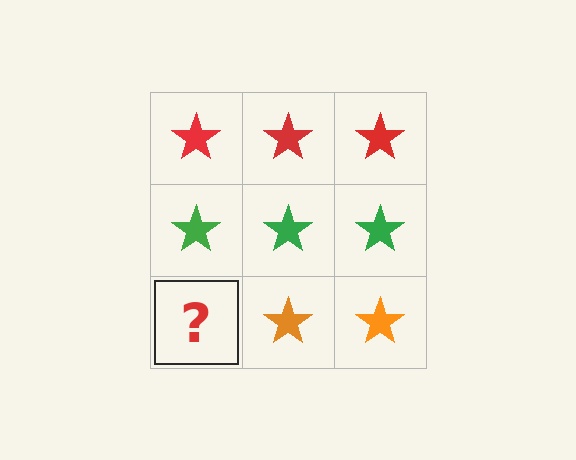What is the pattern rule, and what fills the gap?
The rule is that each row has a consistent color. The gap should be filled with an orange star.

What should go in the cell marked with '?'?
The missing cell should contain an orange star.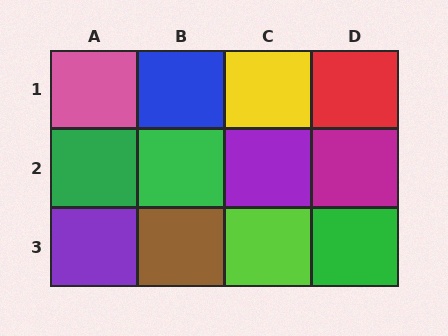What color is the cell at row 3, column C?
Lime.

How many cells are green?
3 cells are green.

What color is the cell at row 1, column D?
Red.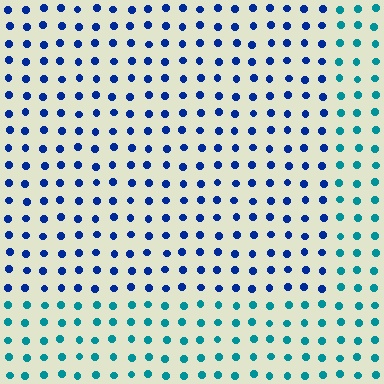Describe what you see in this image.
The image is filled with small teal elements in a uniform arrangement. A rectangle-shaped region is visible where the elements are tinted to a slightly different hue, forming a subtle color boundary.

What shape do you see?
I see a rectangle.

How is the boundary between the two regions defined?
The boundary is defined purely by a slight shift in hue (about 41 degrees). Spacing, size, and orientation are identical on both sides.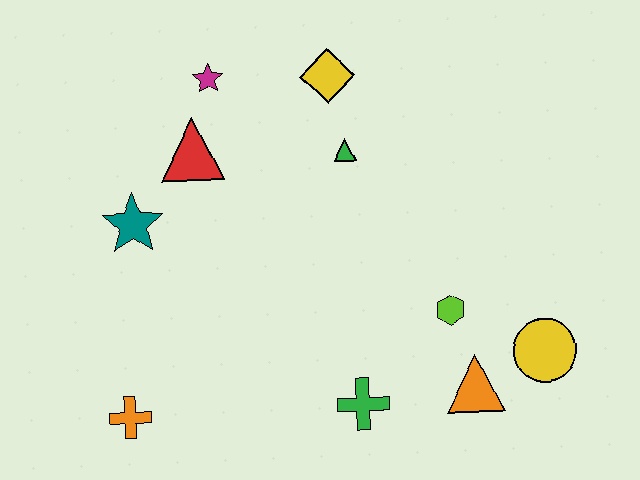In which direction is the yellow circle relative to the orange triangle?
The yellow circle is to the right of the orange triangle.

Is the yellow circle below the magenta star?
Yes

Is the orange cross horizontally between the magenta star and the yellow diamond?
No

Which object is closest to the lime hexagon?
The orange triangle is closest to the lime hexagon.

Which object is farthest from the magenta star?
The yellow circle is farthest from the magenta star.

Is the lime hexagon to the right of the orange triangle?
No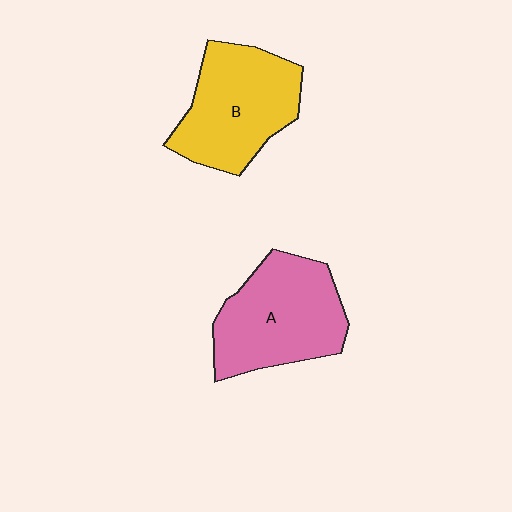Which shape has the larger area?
Shape A (pink).